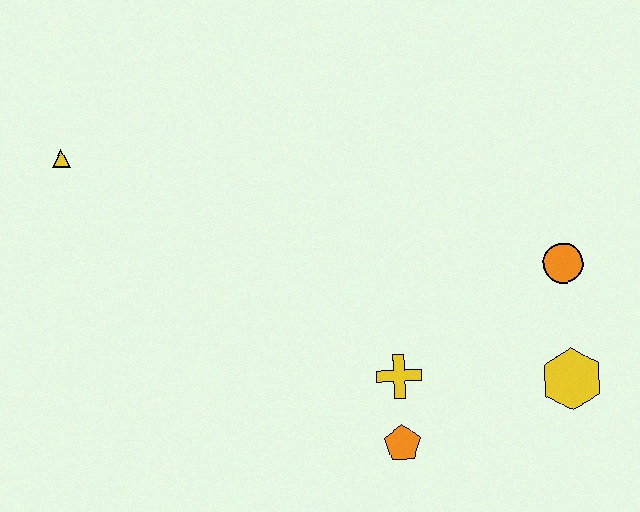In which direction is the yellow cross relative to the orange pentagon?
The yellow cross is above the orange pentagon.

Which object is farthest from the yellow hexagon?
The yellow triangle is farthest from the yellow hexagon.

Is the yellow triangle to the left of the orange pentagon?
Yes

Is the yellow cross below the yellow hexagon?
No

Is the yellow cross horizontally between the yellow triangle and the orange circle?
Yes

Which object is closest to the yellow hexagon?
The orange circle is closest to the yellow hexagon.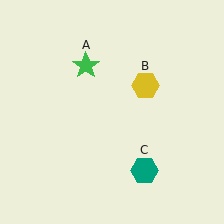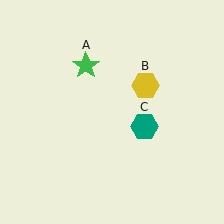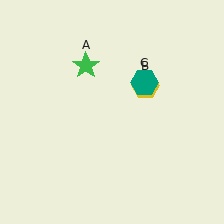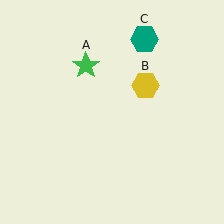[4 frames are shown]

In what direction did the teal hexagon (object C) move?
The teal hexagon (object C) moved up.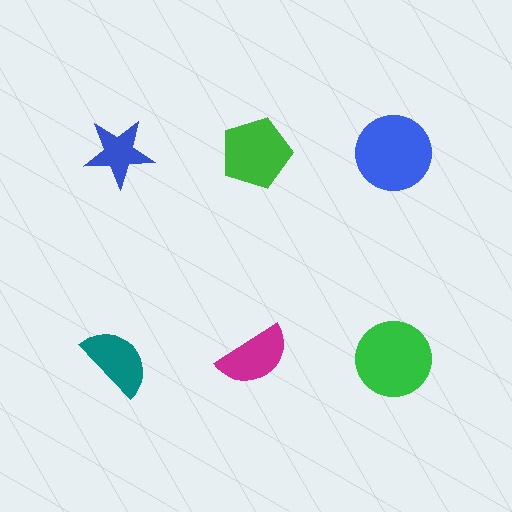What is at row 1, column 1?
A blue star.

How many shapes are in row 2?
3 shapes.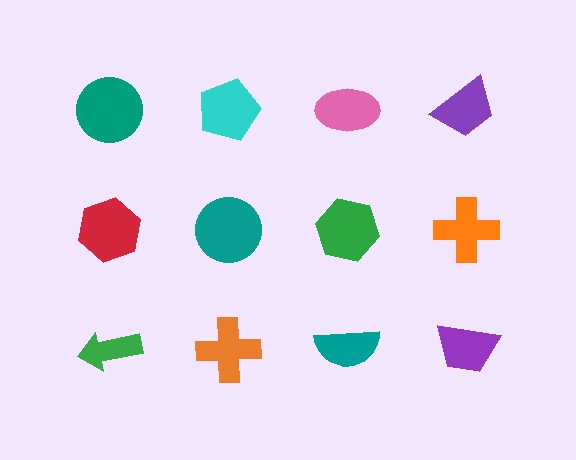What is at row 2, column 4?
An orange cross.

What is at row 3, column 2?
An orange cross.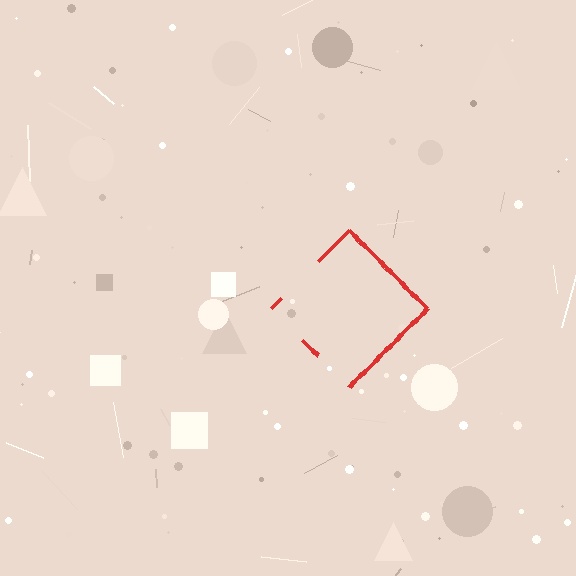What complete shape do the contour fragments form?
The contour fragments form a diamond.